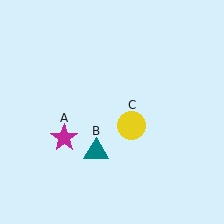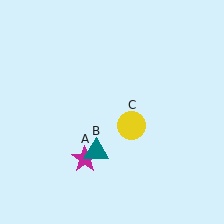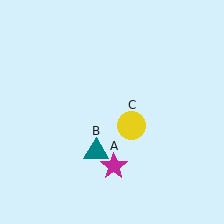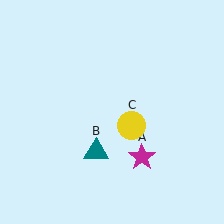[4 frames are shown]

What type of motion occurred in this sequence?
The magenta star (object A) rotated counterclockwise around the center of the scene.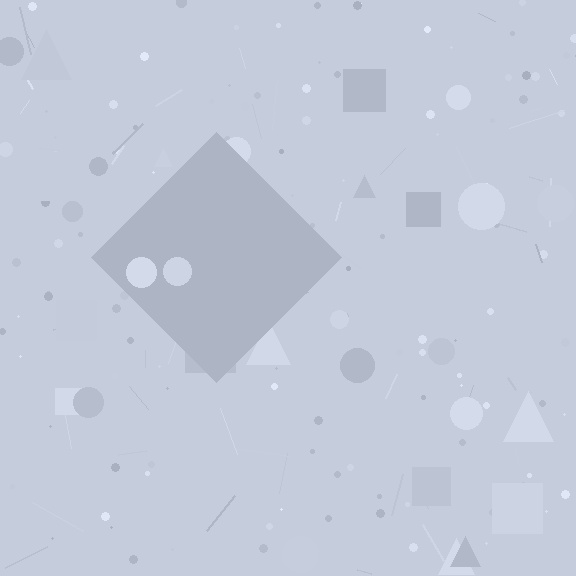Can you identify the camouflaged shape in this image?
The camouflaged shape is a diamond.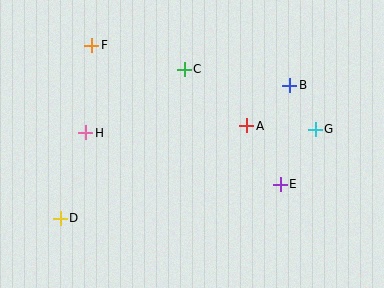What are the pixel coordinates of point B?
Point B is at (289, 85).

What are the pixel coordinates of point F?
Point F is at (92, 45).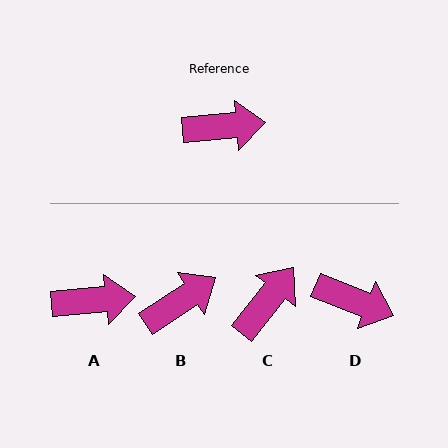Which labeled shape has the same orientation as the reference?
A.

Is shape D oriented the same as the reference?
No, it is off by about 26 degrees.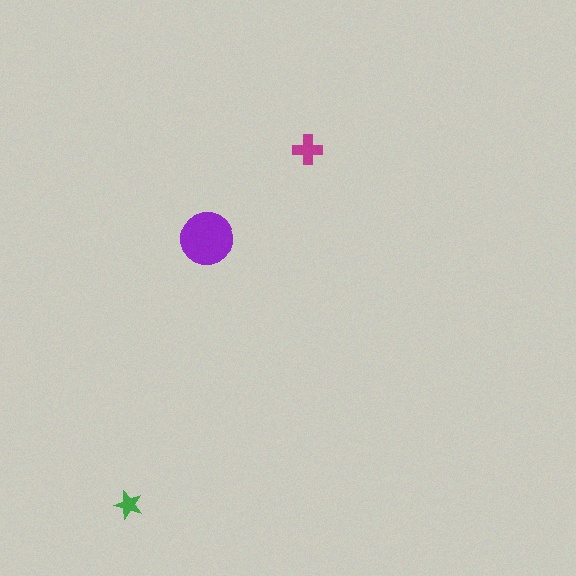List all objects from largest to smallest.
The purple circle, the magenta cross, the green star.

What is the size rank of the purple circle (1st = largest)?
1st.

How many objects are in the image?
There are 3 objects in the image.